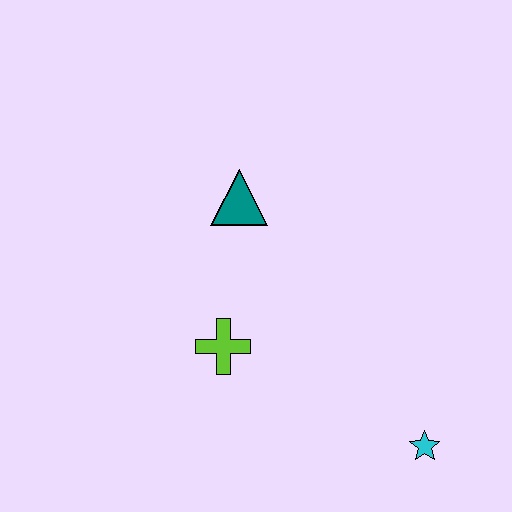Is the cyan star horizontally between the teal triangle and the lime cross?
No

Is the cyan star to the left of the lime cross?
No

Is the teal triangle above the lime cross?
Yes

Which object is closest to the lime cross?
The teal triangle is closest to the lime cross.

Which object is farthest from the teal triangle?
The cyan star is farthest from the teal triangle.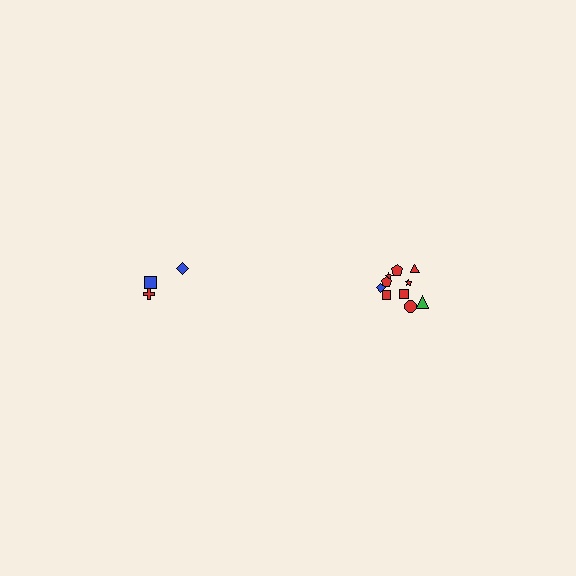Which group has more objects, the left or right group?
The right group.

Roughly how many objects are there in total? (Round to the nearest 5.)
Roughly 15 objects in total.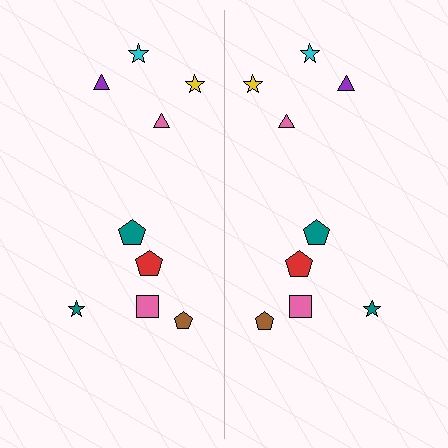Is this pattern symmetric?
Yes, this pattern has bilateral (reflection) symmetry.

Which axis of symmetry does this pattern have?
The pattern has a vertical axis of symmetry running through the center of the image.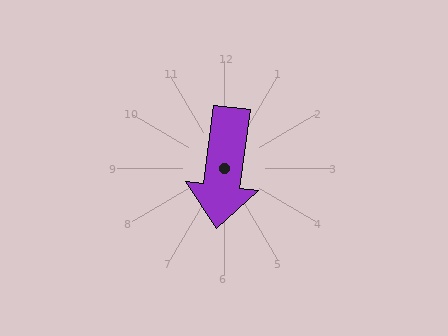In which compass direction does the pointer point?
South.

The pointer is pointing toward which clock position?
Roughly 6 o'clock.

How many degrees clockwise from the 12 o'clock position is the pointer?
Approximately 187 degrees.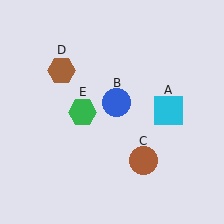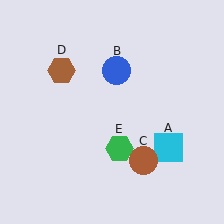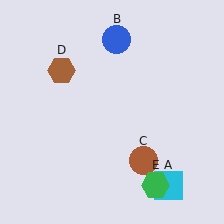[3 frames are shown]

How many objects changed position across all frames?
3 objects changed position: cyan square (object A), blue circle (object B), green hexagon (object E).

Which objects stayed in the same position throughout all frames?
Brown circle (object C) and brown hexagon (object D) remained stationary.